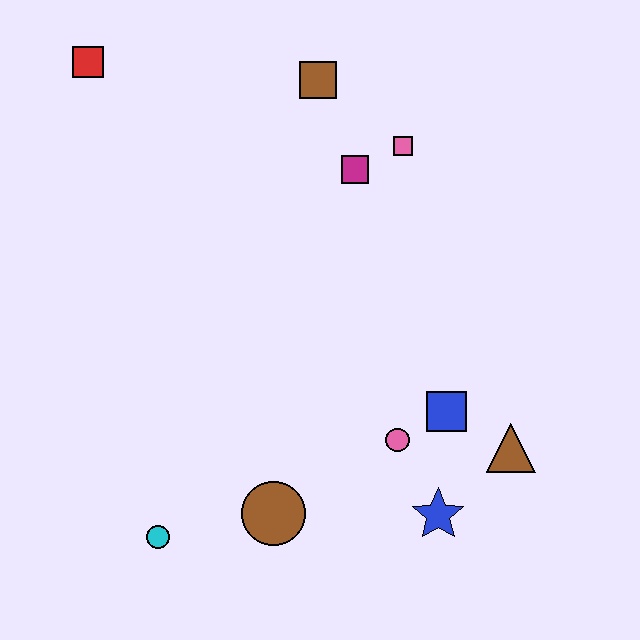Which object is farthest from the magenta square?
The cyan circle is farthest from the magenta square.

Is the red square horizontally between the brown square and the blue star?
No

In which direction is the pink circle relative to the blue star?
The pink circle is above the blue star.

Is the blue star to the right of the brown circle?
Yes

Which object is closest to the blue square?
The pink circle is closest to the blue square.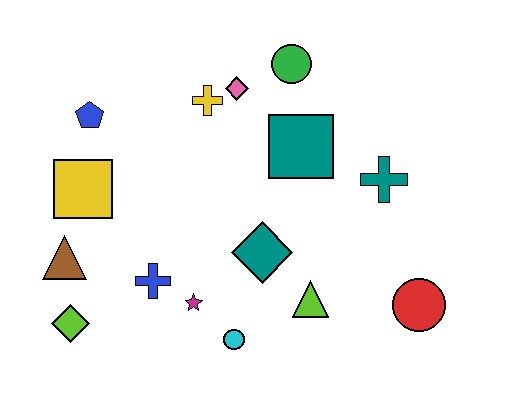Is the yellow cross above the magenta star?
Yes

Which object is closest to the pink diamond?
The yellow cross is closest to the pink diamond.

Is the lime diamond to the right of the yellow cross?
No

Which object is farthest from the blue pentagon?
The red circle is farthest from the blue pentagon.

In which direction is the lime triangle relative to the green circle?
The lime triangle is below the green circle.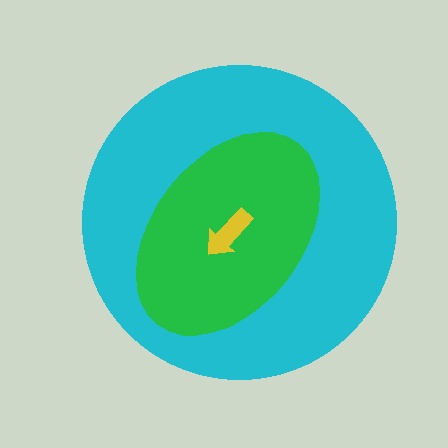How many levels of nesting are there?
3.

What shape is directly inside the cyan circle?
The green ellipse.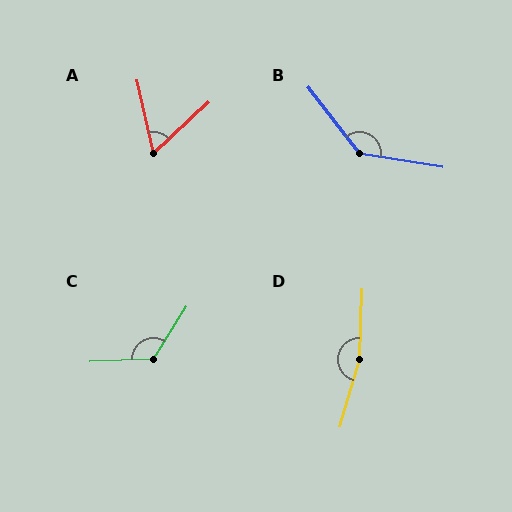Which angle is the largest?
D, at approximately 165 degrees.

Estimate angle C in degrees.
Approximately 124 degrees.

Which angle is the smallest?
A, at approximately 60 degrees.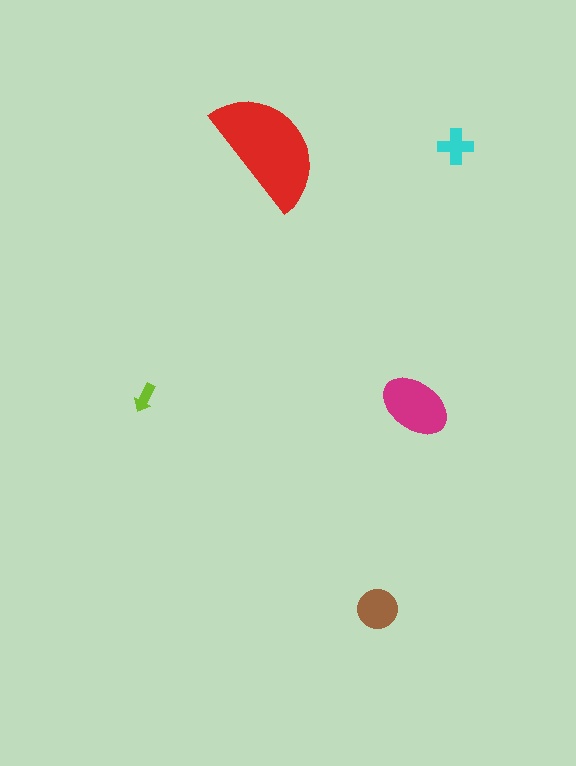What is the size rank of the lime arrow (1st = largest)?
5th.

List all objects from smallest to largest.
The lime arrow, the cyan cross, the brown circle, the magenta ellipse, the red semicircle.